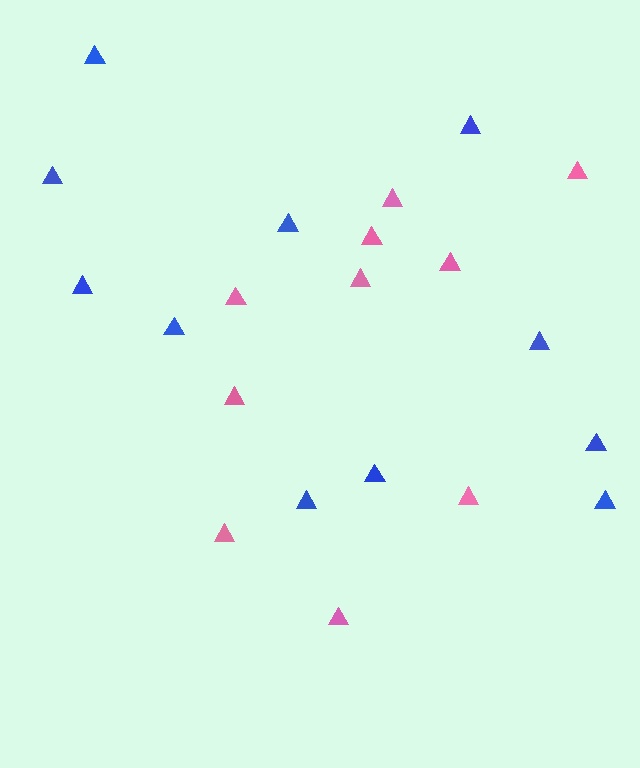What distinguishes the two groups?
There are 2 groups: one group of pink triangles (10) and one group of blue triangles (11).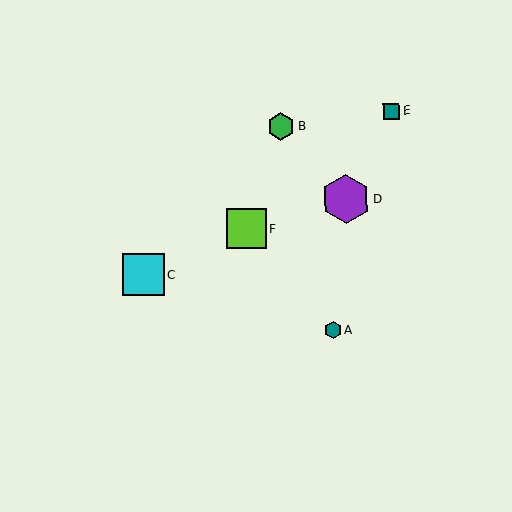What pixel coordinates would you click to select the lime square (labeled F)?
Click at (246, 229) to select the lime square F.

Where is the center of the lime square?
The center of the lime square is at (246, 229).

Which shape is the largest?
The purple hexagon (labeled D) is the largest.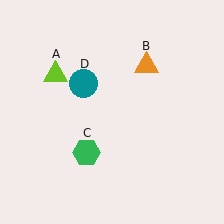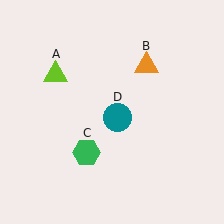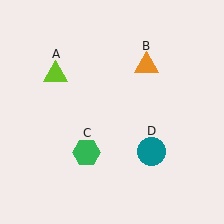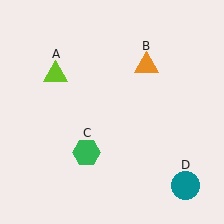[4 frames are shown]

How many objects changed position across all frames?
1 object changed position: teal circle (object D).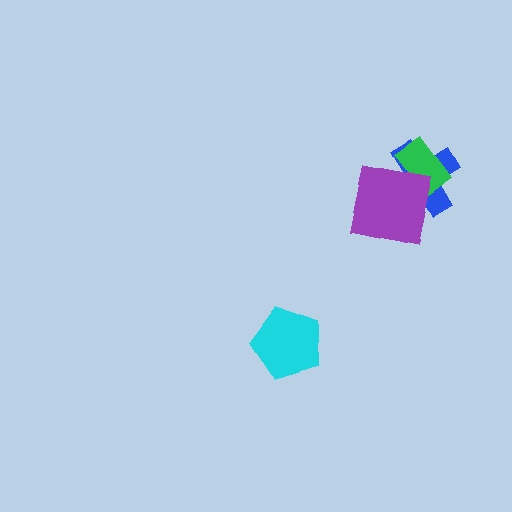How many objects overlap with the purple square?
2 objects overlap with the purple square.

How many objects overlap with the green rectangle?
2 objects overlap with the green rectangle.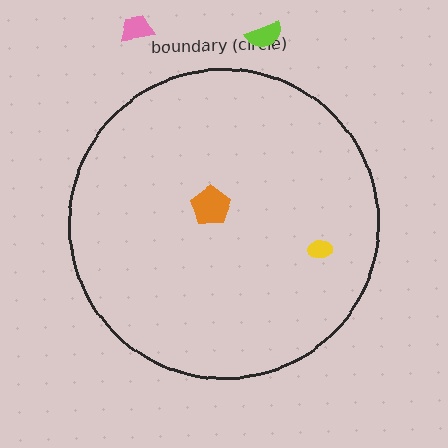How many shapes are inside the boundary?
2 inside, 2 outside.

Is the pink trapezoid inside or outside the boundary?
Outside.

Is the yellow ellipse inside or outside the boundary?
Inside.